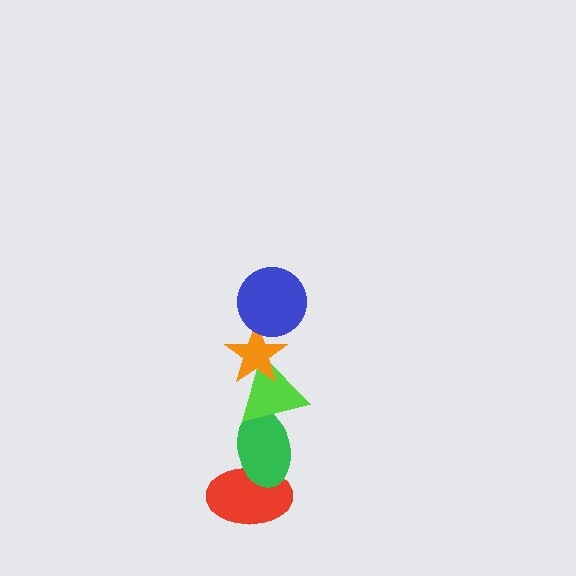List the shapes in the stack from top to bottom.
From top to bottom: the blue circle, the orange star, the lime triangle, the green ellipse, the red ellipse.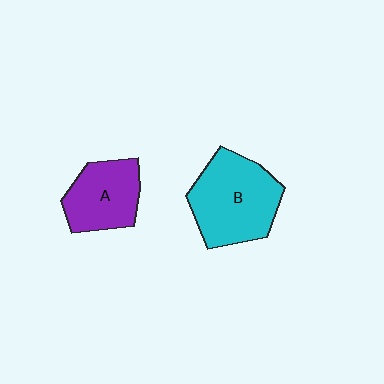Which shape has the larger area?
Shape B (cyan).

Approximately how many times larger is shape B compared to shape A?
Approximately 1.5 times.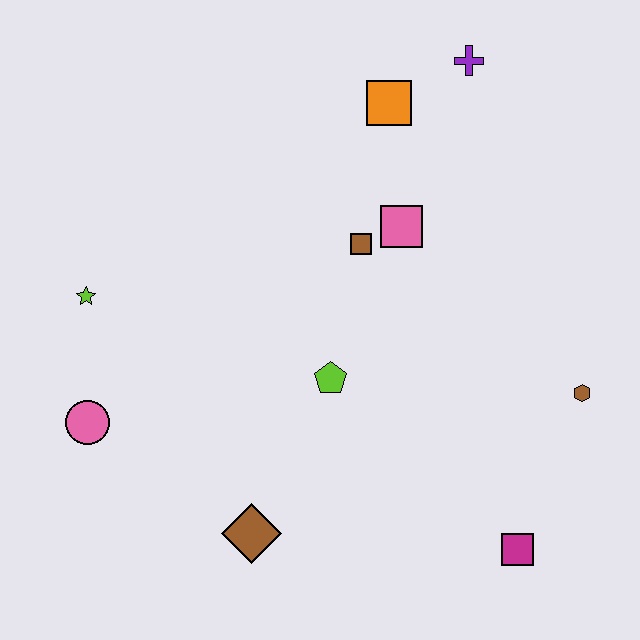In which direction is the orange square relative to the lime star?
The orange square is to the right of the lime star.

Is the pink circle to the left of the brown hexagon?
Yes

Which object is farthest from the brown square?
The magenta square is farthest from the brown square.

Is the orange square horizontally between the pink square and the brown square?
Yes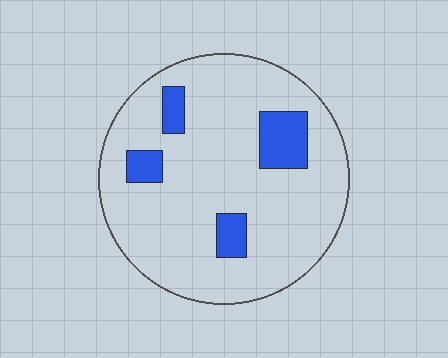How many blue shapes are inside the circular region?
4.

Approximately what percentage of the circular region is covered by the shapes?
Approximately 15%.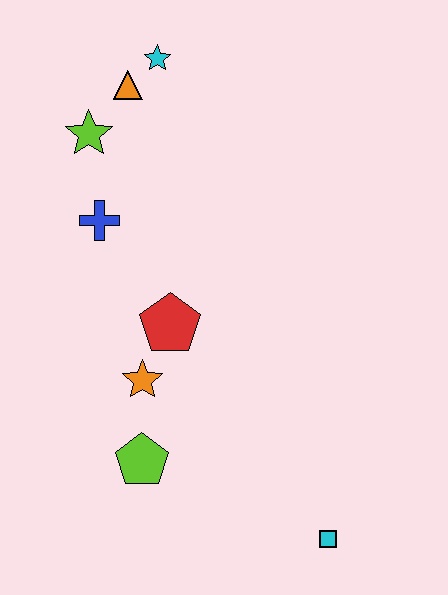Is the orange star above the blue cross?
No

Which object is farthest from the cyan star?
The cyan square is farthest from the cyan star.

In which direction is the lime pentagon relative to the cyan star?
The lime pentagon is below the cyan star.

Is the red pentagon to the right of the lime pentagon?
Yes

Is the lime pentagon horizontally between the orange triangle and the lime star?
No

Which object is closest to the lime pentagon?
The orange star is closest to the lime pentagon.